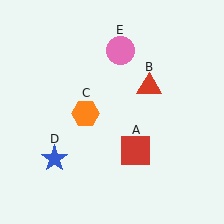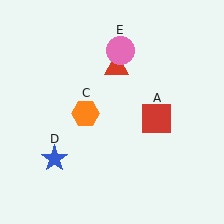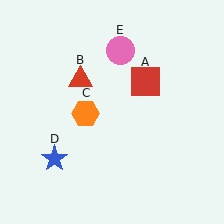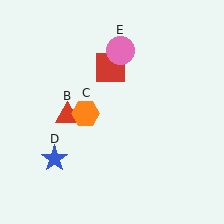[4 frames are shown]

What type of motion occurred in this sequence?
The red square (object A), red triangle (object B) rotated counterclockwise around the center of the scene.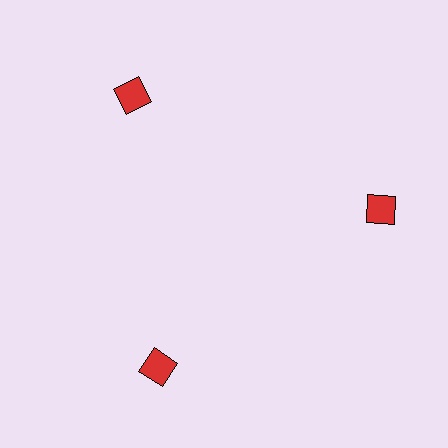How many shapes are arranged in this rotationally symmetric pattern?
There are 3 shapes, arranged in 3 groups of 1.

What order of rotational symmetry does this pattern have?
This pattern has 3-fold rotational symmetry.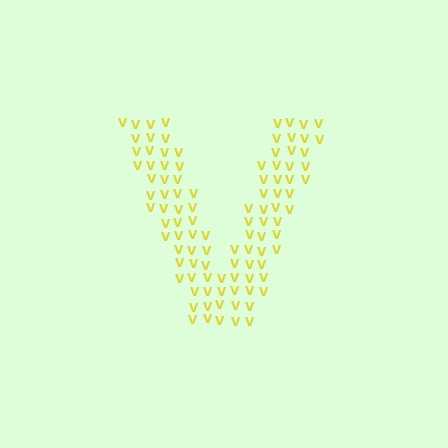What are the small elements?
The small elements are letter V's.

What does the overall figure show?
The overall figure shows the letter V.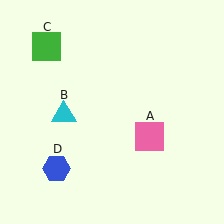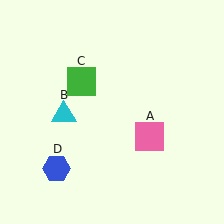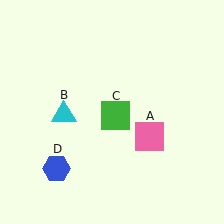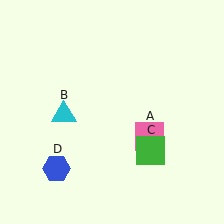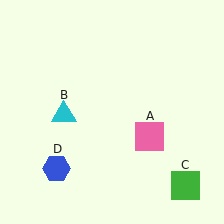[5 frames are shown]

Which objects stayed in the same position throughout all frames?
Pink square (object A) and cyan triangle (object B) and blue hexagon (object D) remained stationary.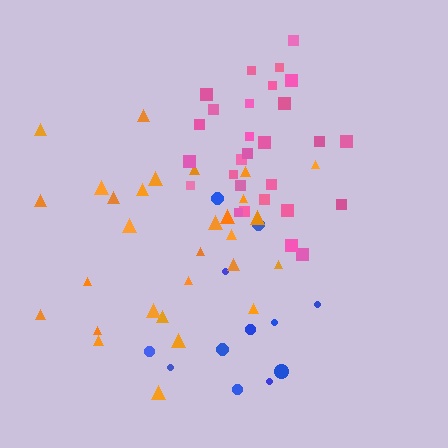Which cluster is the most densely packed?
Pink.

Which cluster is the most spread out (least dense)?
Blue.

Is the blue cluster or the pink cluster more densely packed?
Pink.